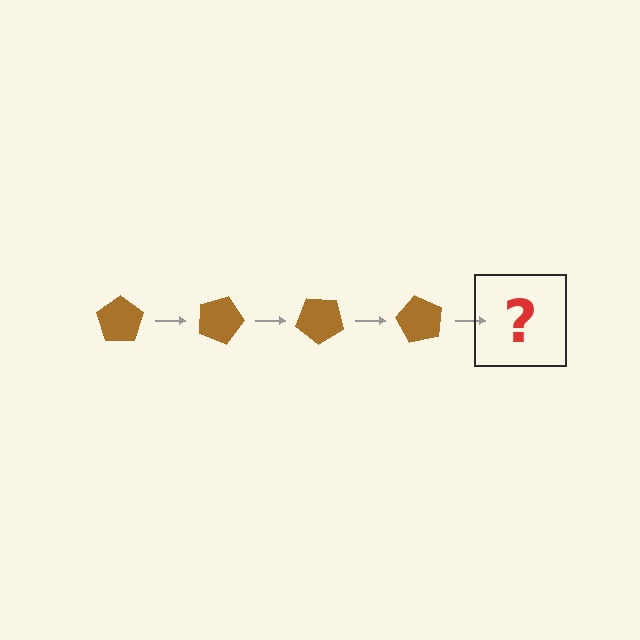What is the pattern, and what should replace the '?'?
The pattern is that the pentagon rotates 20 degrees each step. The '?' should be a brown pentagon rotated 80 degrees.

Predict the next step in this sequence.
The next step is a brown pentagon rotated 80 degrees.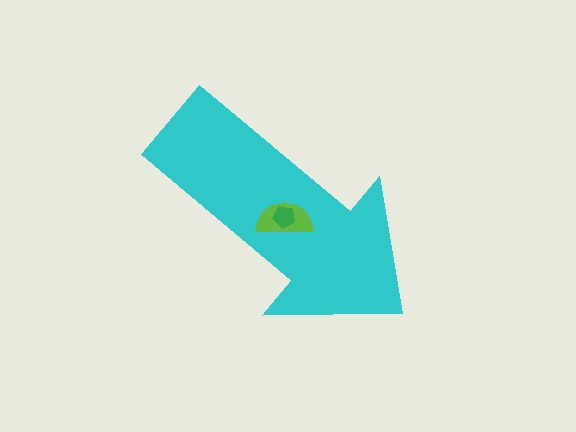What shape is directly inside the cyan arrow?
The lime semicircle.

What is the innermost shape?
The green pentagon.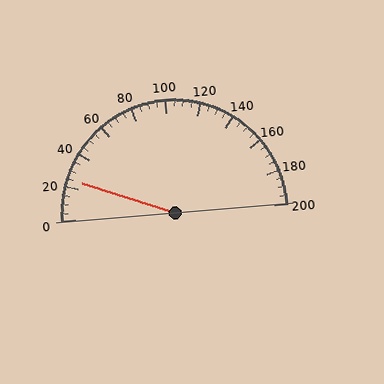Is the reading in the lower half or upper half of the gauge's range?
The reading is in the lower half of the range (0 to 200).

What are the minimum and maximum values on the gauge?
The gauge ranges from 0 to 200.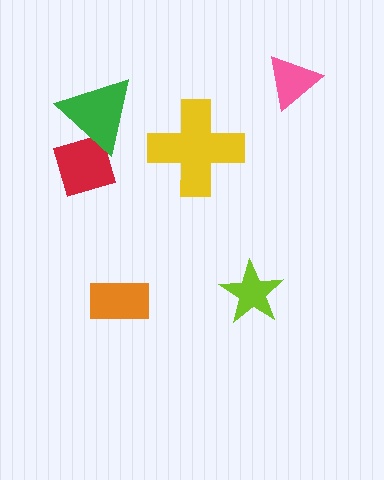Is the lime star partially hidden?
No, no other shape covers it.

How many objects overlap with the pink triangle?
0 objects overlap with the pink triangle.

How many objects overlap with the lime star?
0 objects overlap with the lime star.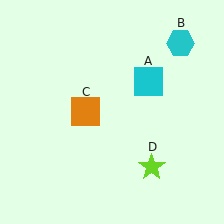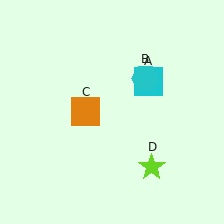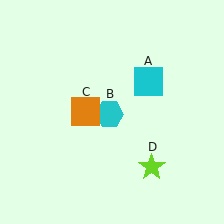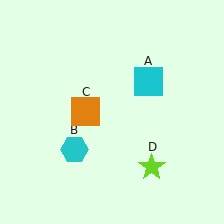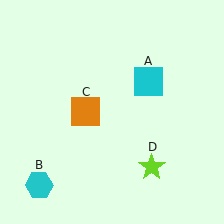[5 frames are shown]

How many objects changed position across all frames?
1 object changed position: cyan hexagon (object B).